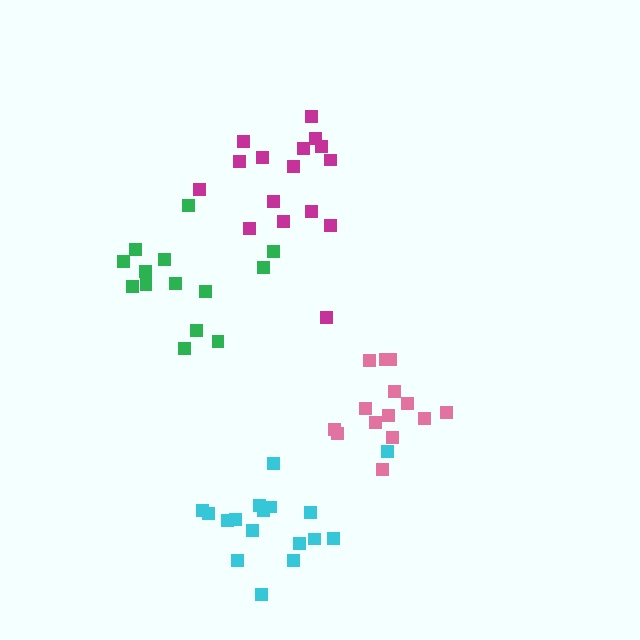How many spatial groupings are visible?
There are 4 spatial groupings.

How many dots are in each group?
Group 1: 14 dots, Group 2: 17 dots, Group 3: 16 dots, Group 4: 14 dots (61 total).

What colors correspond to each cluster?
The clusters are colored: pink, cyan, magenta, green.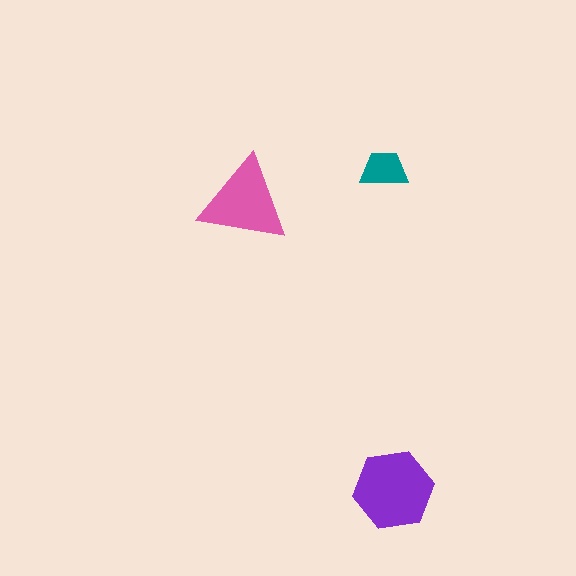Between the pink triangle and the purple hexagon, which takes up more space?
The purple hexagon.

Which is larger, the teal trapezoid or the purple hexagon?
The purple hexagon.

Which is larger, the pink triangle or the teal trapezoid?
The pink triangle.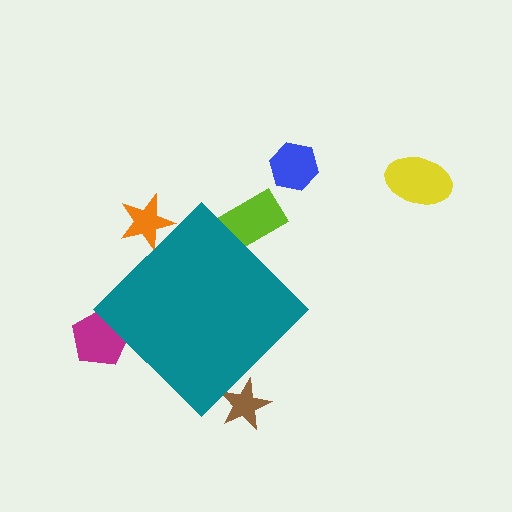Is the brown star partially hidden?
Yes, the brown star is partially hidden behind the teal diamond.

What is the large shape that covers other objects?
A teal diamond.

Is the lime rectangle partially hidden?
Yes, the lime rectangle is partially hidden behind the teal diamond.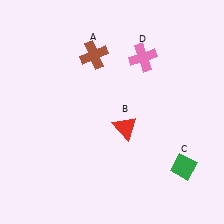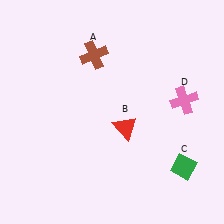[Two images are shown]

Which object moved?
The pink cross (D) moved down.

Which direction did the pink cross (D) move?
The pink cross (D) moved down.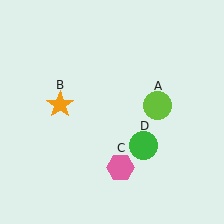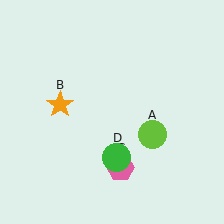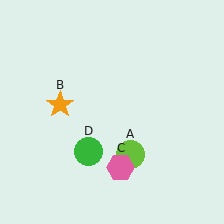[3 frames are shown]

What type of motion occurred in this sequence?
The lime circle (object A), green circle (object D) rotated clockwise around the center of the scene.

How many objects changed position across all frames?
2 objects changed position: lime circle (object A), green circle (object D).